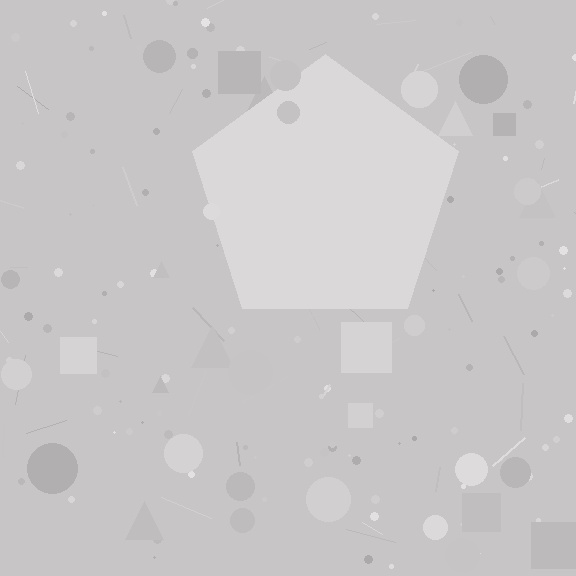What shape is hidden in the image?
A pentagon is hidden in the image.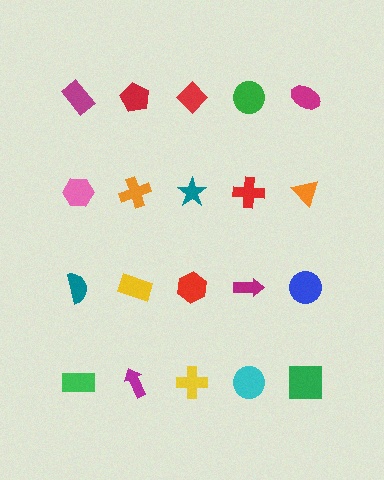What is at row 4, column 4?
A cyan circle.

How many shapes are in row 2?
5 shapes.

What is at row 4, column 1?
A green rectangle.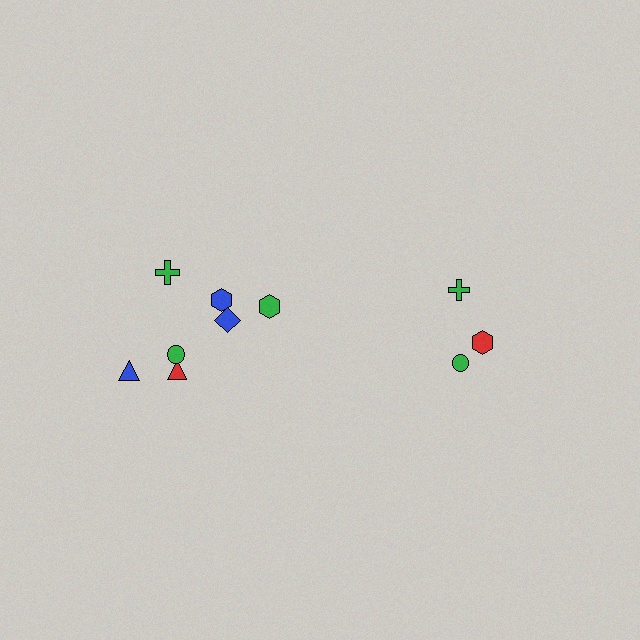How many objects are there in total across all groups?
There are 10 objects.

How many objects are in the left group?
There are 7 objects.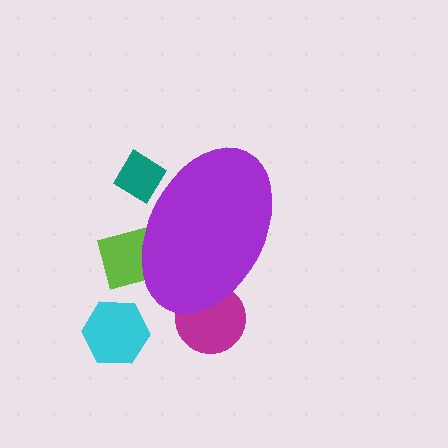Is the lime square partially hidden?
Yes, the lime square is partially hidden behind the purple ellipse.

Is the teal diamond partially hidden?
Yes, the teal diamond is partially hidden behind the purple ellipse.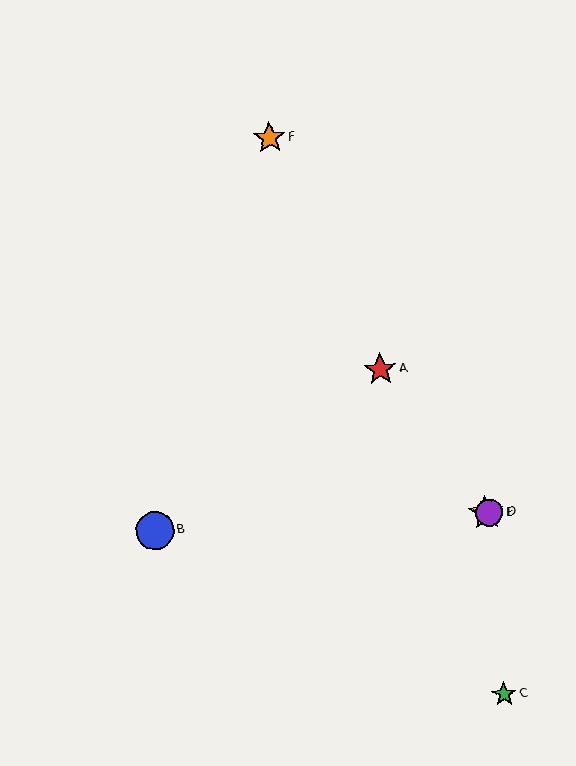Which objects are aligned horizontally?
Objects B, D, E are aligned horizontally.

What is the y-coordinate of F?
Object F is at y≈138.